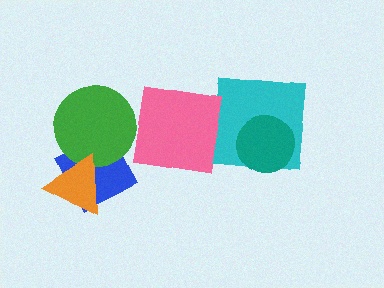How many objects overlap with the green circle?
2 objects overlap with the green circle.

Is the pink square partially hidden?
No, no other shape covers it.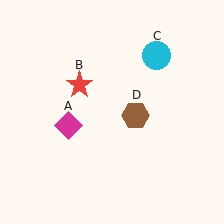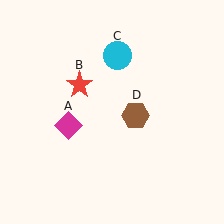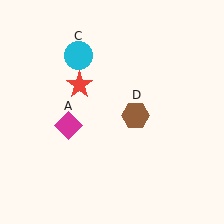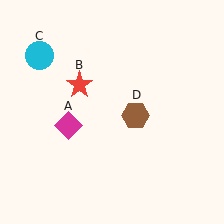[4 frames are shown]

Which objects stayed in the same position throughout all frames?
Magenta diamond (object A) and red star (object B) and brown hexagon (object D) remained stationary.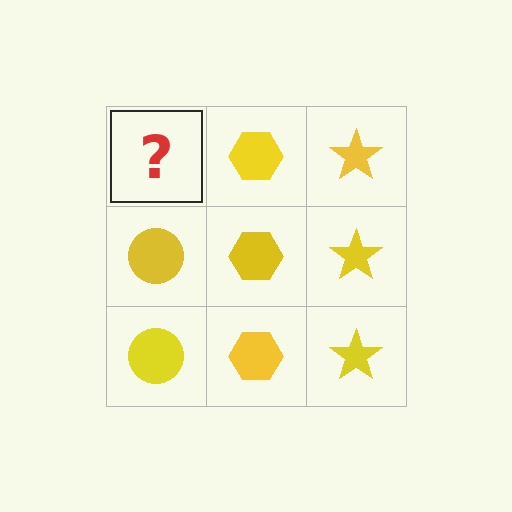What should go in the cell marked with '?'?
The missing cell should contain a yellow circle.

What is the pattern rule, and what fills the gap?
The rule is that each column has a consistent shape. The gap should be filled with a yellow circle.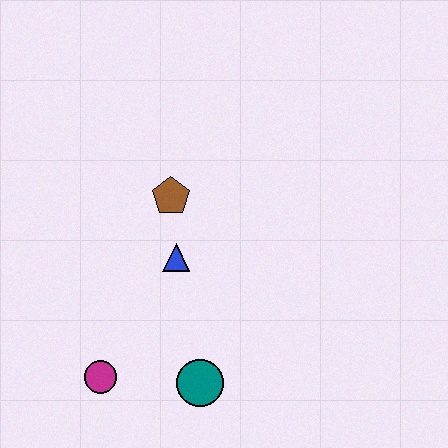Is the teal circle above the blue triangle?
No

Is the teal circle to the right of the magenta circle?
Yes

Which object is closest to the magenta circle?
The teal circle is closest to the magenta circle.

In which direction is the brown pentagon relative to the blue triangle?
The brown pentagon is above the blue triangle.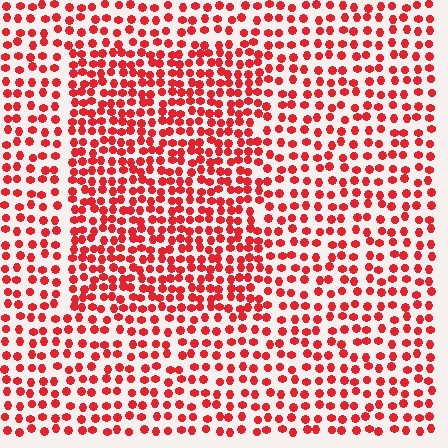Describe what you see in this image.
The image contains small red elements arranged at two different densities. A rectangle-shaped region is visible where the elements are more densely packed than the surrounding area.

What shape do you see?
I see a rectangle.